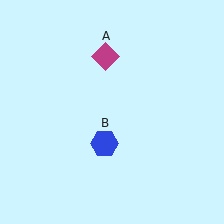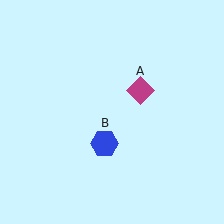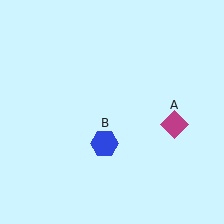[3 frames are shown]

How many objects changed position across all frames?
1 object changed position: magenta diamond (object A).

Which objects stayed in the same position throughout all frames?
Blue hexagon (object B) remained stationary.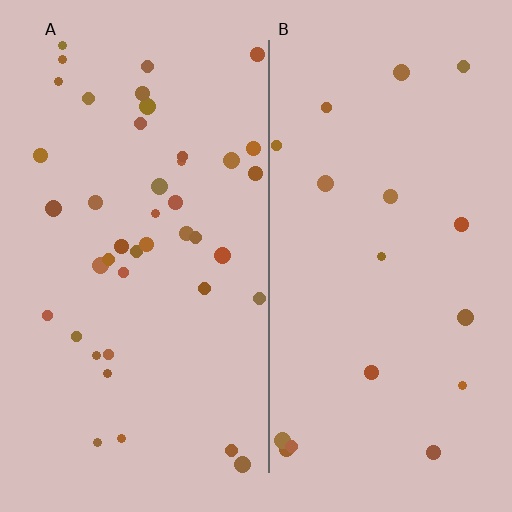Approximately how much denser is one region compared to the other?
Approximately 2.4× — region A over region B.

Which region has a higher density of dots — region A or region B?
A (the left).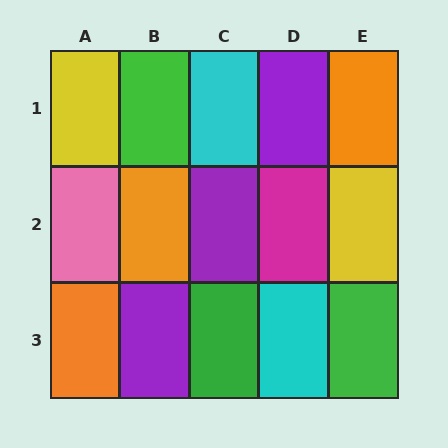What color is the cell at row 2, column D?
Magenta.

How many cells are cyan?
2 cells are cyan.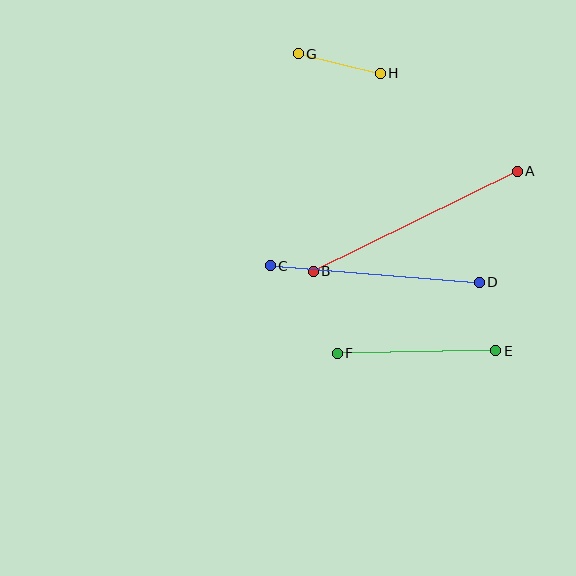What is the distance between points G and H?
The distance is approximately 85 pixels.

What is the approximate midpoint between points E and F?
The midpoint is at approximately (417, 352) pixels.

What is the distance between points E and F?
The distance is approximately 159 pixels.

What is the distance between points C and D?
The distance is approximately 209 pixels.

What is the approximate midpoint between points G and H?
The midpoint is at approximately (339, 63) pixels.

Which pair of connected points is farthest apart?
Points A and B are farthest apart.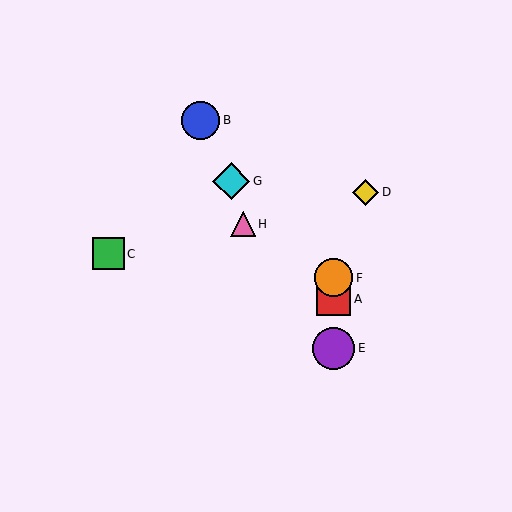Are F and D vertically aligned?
No, F is at x≈334 and D is at x≈365.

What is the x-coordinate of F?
Object F is at x≈334.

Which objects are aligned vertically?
Objects A, E, F are aligned vertically.